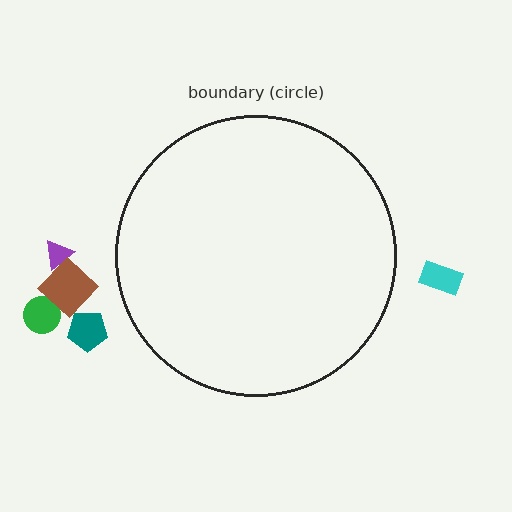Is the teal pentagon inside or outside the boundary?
Outside.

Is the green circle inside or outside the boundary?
Outside.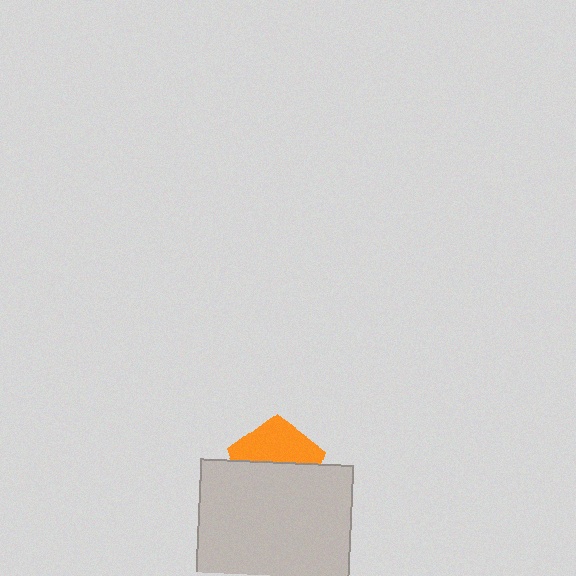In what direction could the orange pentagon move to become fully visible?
The orange pentagon could move up. That would shift it out from behind the light gray square entirely.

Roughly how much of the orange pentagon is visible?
A small part of it is visible (roughly 44%).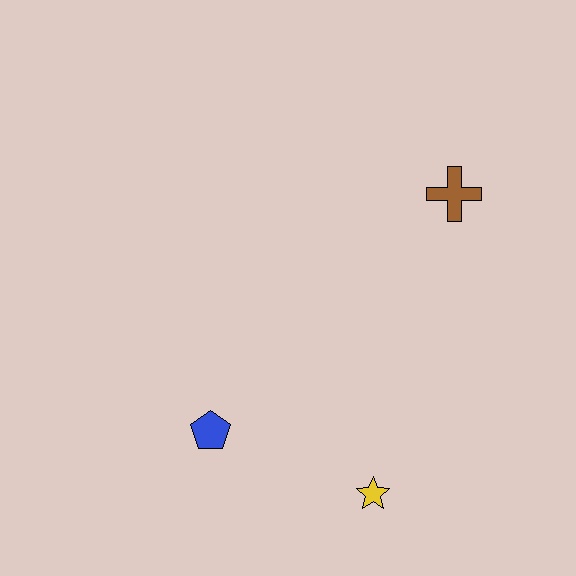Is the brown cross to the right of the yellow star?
Yes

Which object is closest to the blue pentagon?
The yellow star is closest to the blue pentagon.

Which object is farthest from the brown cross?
The blue pentagon is farthest from the brown cross.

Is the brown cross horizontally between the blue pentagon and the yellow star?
No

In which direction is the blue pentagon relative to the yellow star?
The blue pentagon is to the left of the yellow star.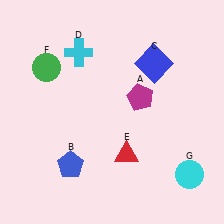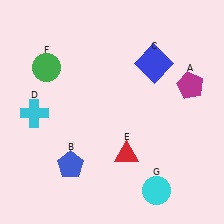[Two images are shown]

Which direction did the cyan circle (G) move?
The cyan circle (G) moved left.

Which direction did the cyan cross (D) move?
The cyan cross (D) moved down.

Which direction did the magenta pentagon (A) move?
The magenta pentagon (A) moved right.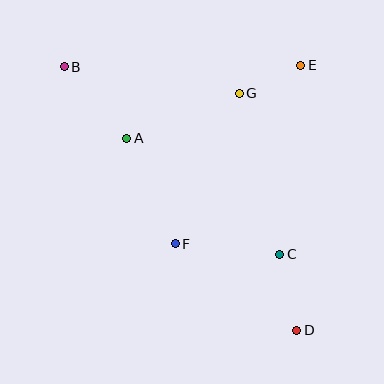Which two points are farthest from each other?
Points B and D are farthest from each other.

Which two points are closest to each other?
Points E and G are closest to each other.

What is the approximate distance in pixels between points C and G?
The distance between C and G is approximately 166 pixels.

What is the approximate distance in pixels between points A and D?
The distance between A and D is approximately 256 pixels.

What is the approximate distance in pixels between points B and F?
The distance between B and F is approximately 209 pixels.